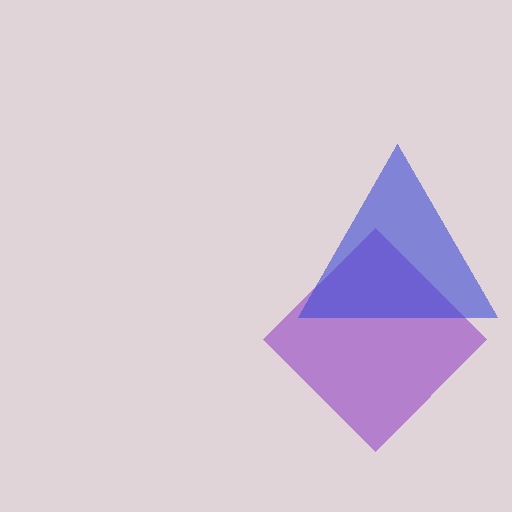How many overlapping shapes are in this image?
There are 2 overlapping shapes in the image.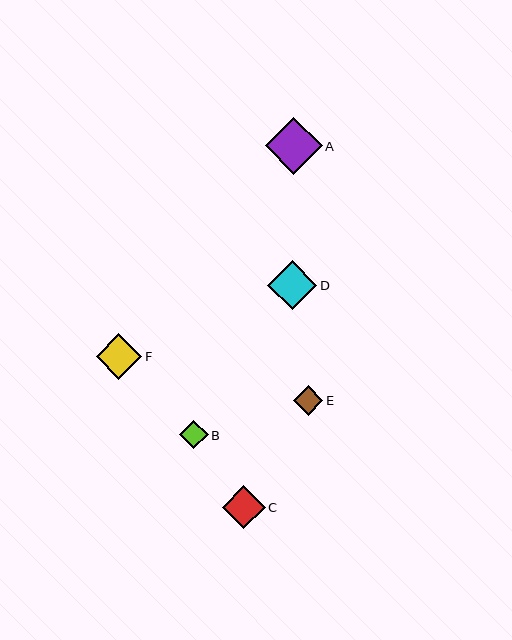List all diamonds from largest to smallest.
From largest to smallest: A, D, F, C, E, B.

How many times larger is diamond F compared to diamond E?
Diamond F is approximately 1.6 times the size of diamond E.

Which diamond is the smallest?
Diamond B is the smallest with a size of approximately 28 pixels.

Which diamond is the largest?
Diamond A is the largest with a size of approximately 57 pixels.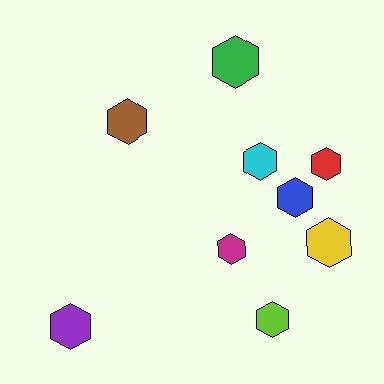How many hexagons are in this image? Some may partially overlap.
There are 9 hexagons.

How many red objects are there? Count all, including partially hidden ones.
There is 1 red object.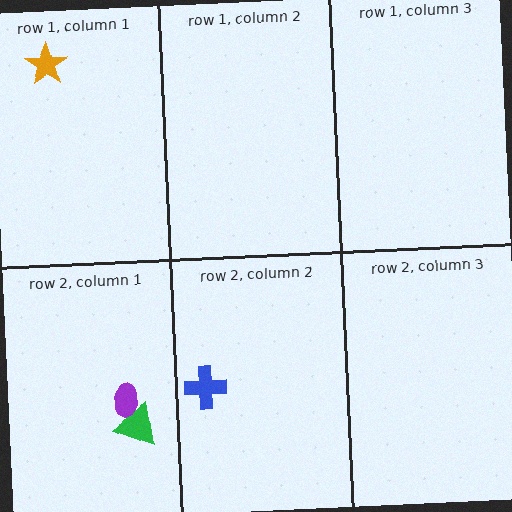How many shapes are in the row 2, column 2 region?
1.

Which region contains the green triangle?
The row 2, column 1 region.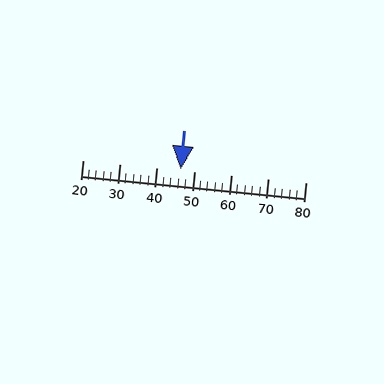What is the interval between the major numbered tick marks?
The major tick marks are spaced 10 units apart.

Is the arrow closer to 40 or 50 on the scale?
The arrow is closer to 50.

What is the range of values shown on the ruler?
The ruler shows values from 20 to 80.